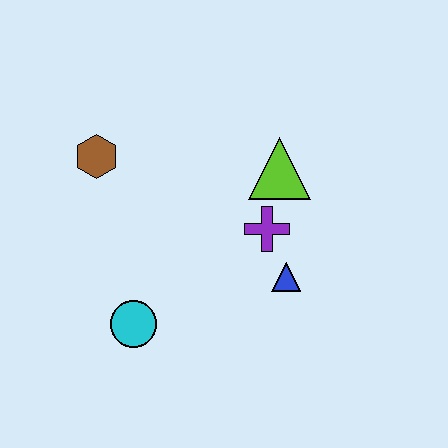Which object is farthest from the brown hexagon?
The blue triangle is farthest from the brown hexagon.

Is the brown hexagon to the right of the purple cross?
No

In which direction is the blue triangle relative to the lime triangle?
The blue triangle is below the lime triangle.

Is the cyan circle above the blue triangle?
No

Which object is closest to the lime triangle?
The purple cross is closest to the lime triangle.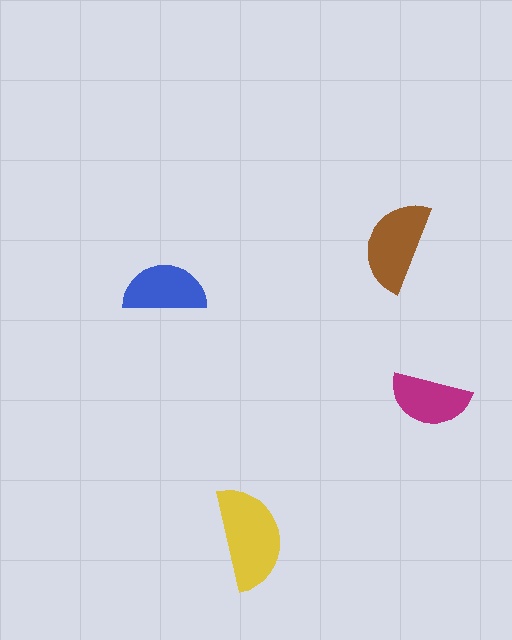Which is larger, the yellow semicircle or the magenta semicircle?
The yellow one.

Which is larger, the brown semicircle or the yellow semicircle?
The yellow one.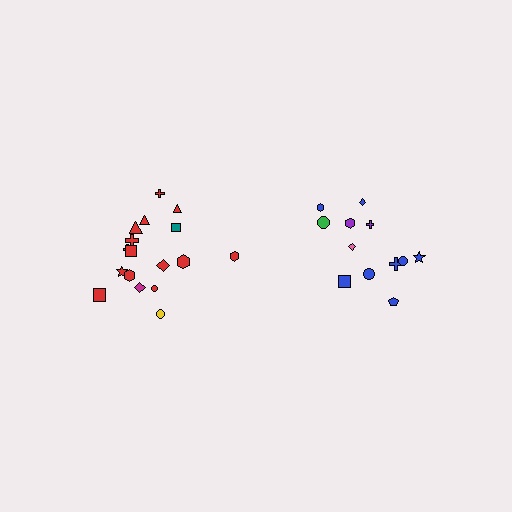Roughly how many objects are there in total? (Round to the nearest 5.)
Roughly 30 objects in total.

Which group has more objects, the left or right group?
The left group.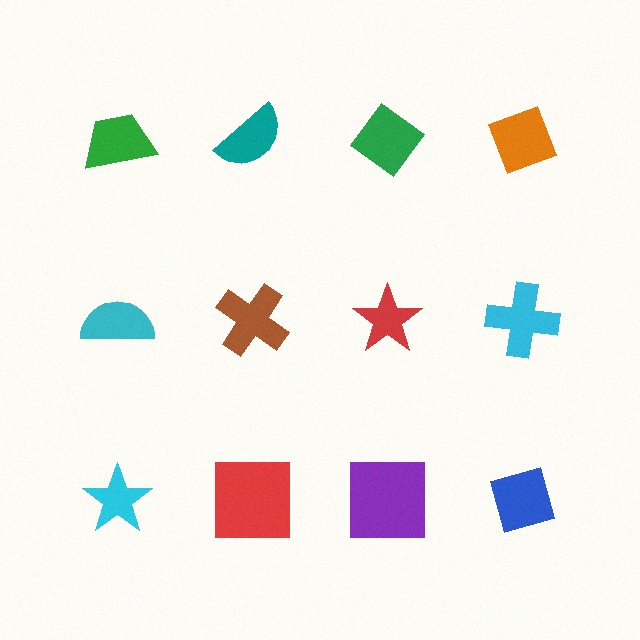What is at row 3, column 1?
A cyan star.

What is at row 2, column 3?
A red star.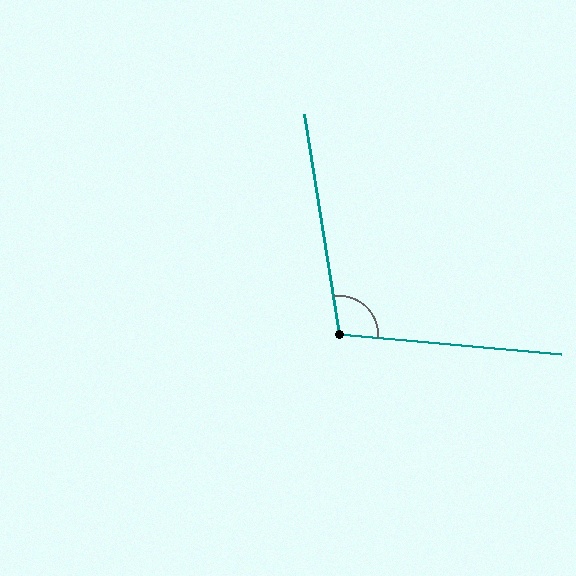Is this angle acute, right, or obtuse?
It is obtuse.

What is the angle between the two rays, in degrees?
Approximately 104 degrees.